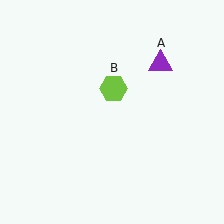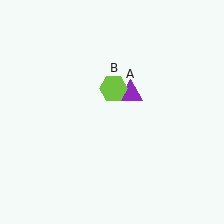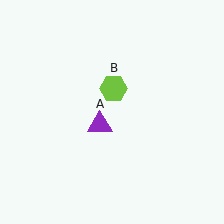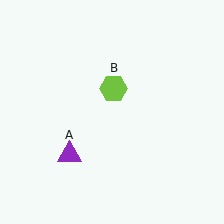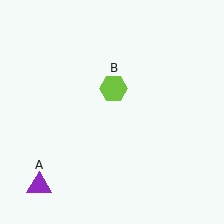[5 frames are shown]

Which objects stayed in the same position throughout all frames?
Lime hexagon (object B) remained stationary.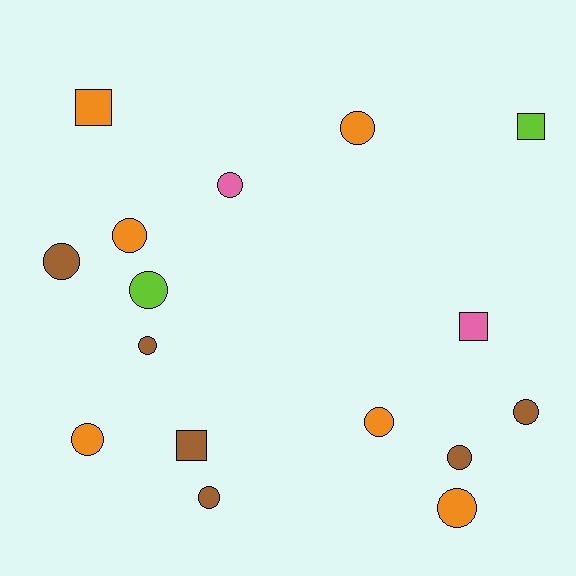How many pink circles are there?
There is 1 pink circle.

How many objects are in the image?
There are 16 objects.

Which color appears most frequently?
Orange, with 6 objects.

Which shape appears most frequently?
Circle, with 12 objects.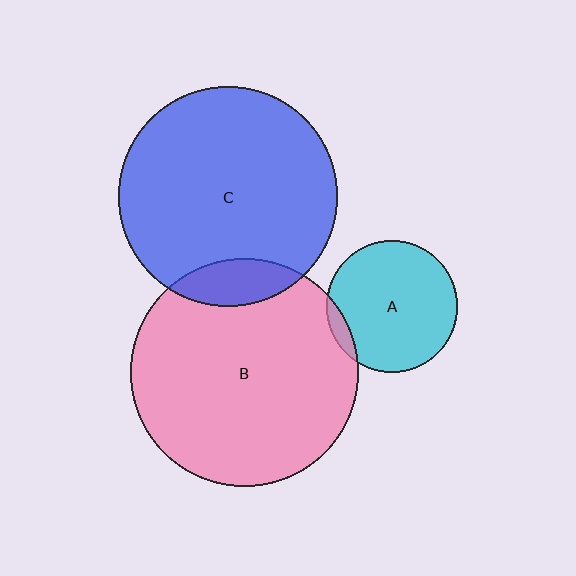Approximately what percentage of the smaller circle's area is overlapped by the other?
Approximately 5%.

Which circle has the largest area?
Circle B (pink).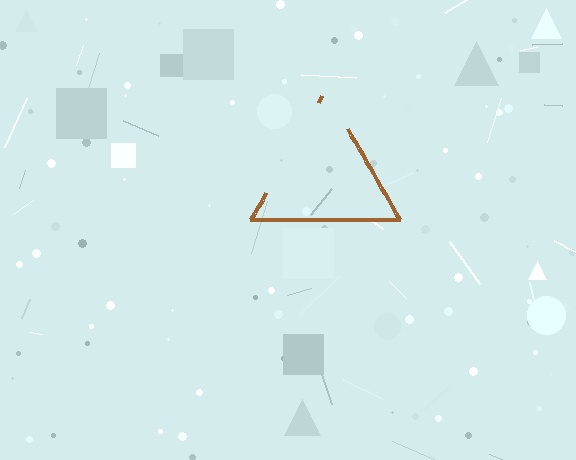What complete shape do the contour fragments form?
The contour fragments form a triangle.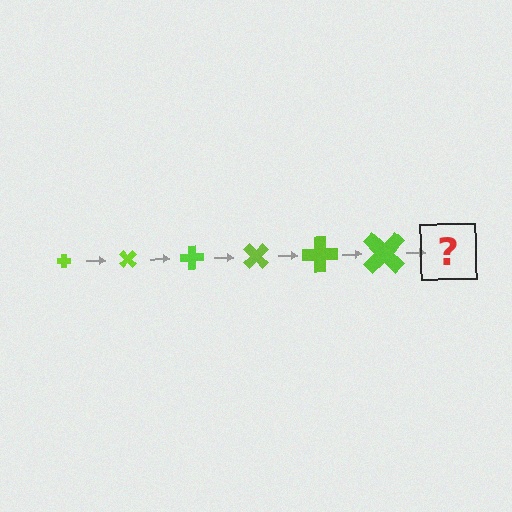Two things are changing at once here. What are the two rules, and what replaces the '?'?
The two rules are that the cross grows larger each step and it rotates 45 degrees each step. The '?' should be a cross, larger than the previous one and rotated 270 degrees from the start.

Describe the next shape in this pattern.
It should be a cross, larger than the previous one and rotated 270 degrees from the start.